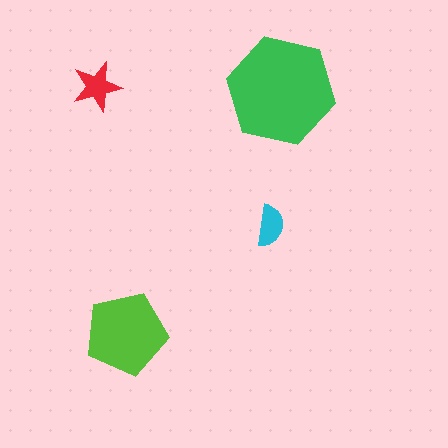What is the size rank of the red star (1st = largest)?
3rd.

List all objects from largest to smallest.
The green hexagon, the lime pentagon, the red star, the cyan semicircle.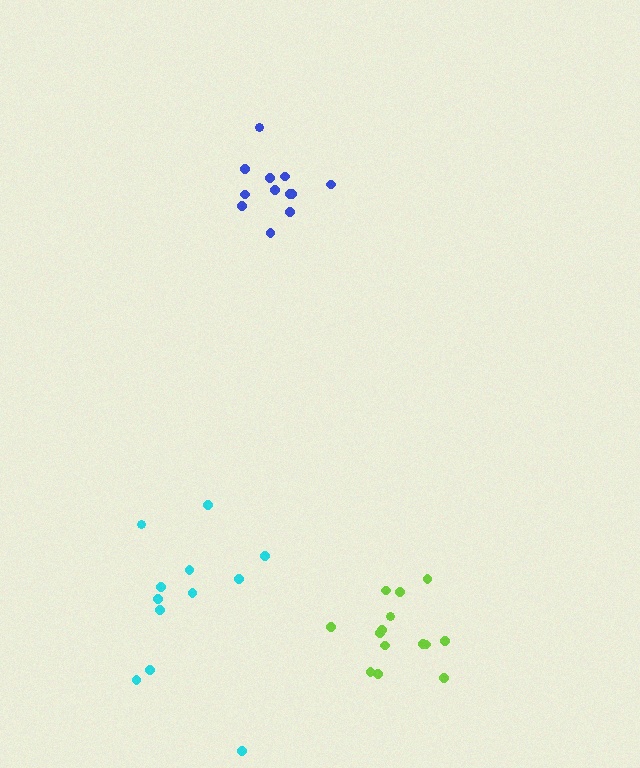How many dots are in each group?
Group 1: 12 dots, Group 2: 12 dots, Group 3: 14 dots (38 total).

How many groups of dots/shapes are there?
There are 3 groups.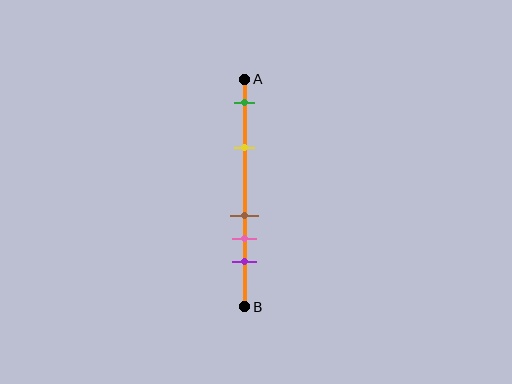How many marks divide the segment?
There are 5 marks dividing the segment.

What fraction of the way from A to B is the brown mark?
The brown mark is approximately 60% (0.6) of the way from A to B.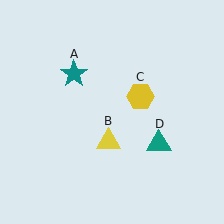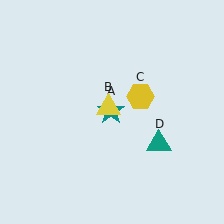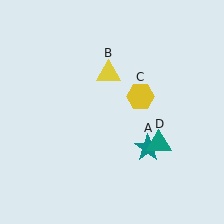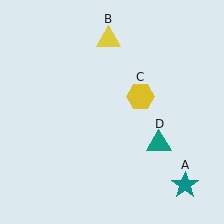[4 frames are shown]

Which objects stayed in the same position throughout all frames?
Yellow hexagon (object C) and teal triangle (object D) remained stationary.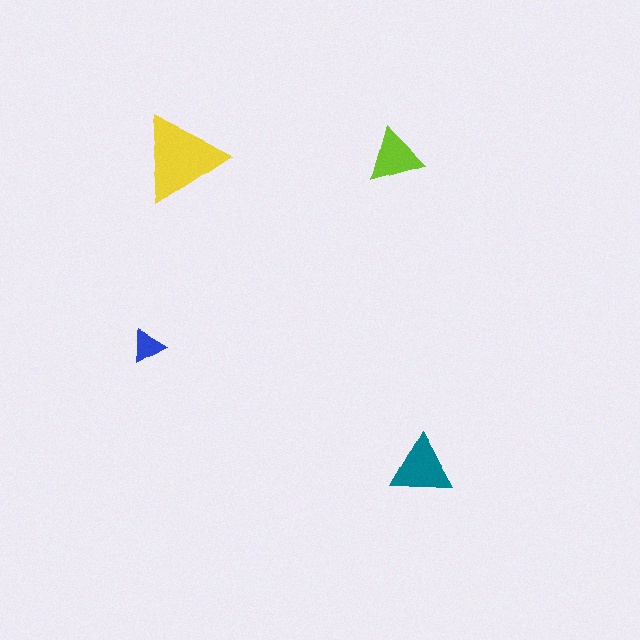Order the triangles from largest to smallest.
the yellow one, the teal one, the lime one, the blue one.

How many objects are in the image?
There are 4 objects in the image.